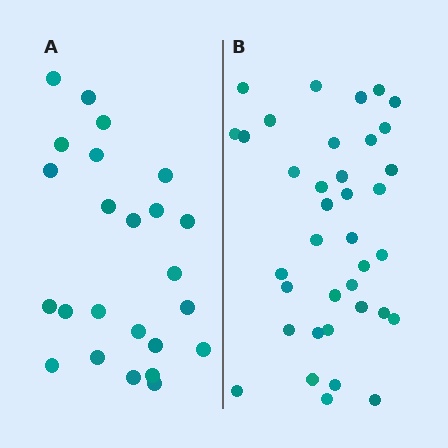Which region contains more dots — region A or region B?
Region B (the right region) has more dots.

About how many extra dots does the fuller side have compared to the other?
Region B has approximately 15 more dots than region A.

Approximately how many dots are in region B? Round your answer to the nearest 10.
About 40 dots. (The exact count is 37, which rounds to 40.)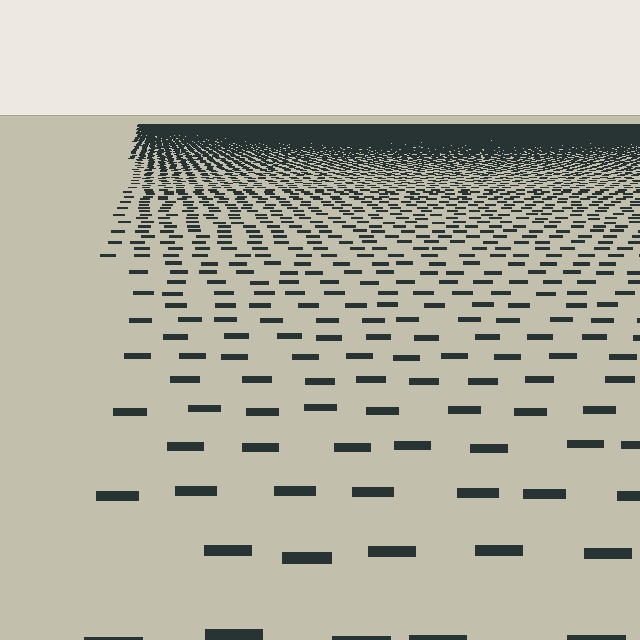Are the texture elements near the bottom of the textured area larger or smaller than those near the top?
Larger. Near the bottom, elements are closer to the viewer and appear at a bigger on-screen size.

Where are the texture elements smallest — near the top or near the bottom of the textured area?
Near the top.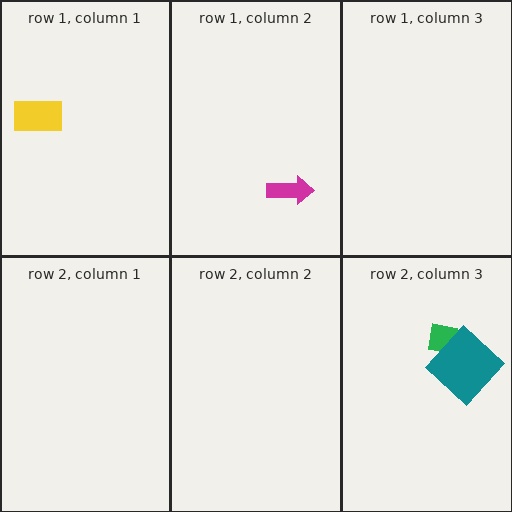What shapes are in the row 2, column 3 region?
The green square, the teal diamond.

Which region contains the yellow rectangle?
The row 1, column 1 region.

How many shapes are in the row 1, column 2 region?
1.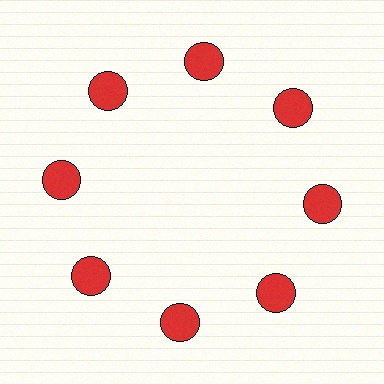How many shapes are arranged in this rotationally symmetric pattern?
There are 8 shapes, arranged in 8 groups of 1.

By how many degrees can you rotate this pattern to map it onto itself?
The pattern maps onto itself every 45 degrees of rotation.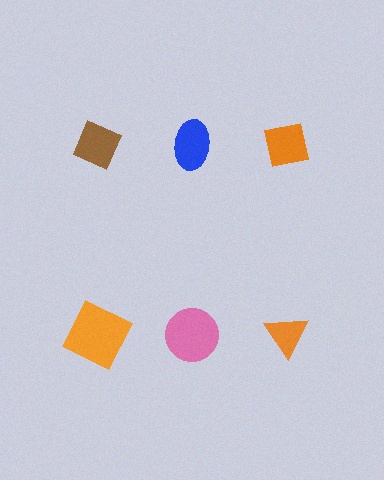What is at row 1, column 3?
An orange square.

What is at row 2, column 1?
An orange square.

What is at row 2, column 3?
An orange triangle.